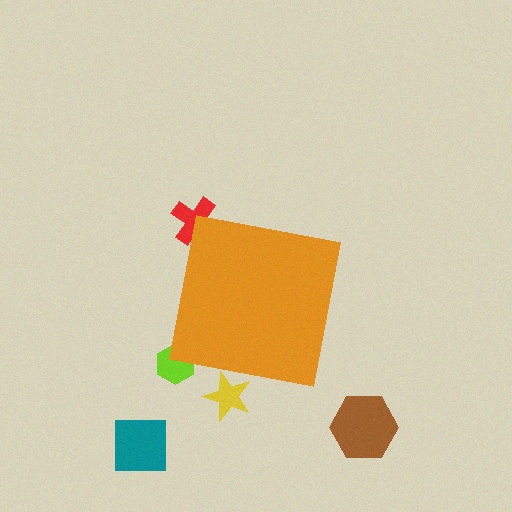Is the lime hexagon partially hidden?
Yes, the lime hexagon is partially hidden behind the orange square.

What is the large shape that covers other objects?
An orange square.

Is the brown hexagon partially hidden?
No, the brown hexagon is fully visible.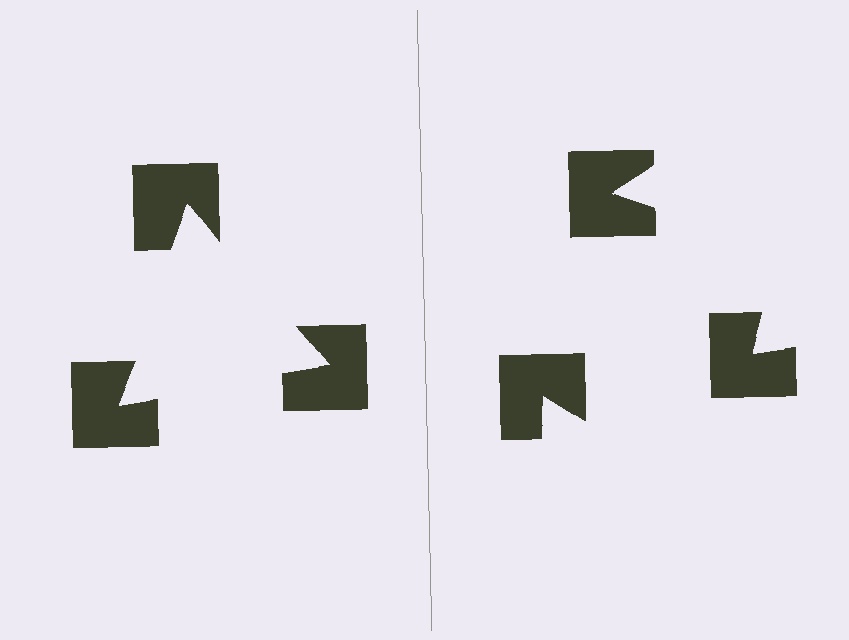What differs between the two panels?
The notched squares are positioned identically on both sides; only the wedge orientations differ. On the left they align to a triangle; on the right they are misaligned.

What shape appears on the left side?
An illusory triangle.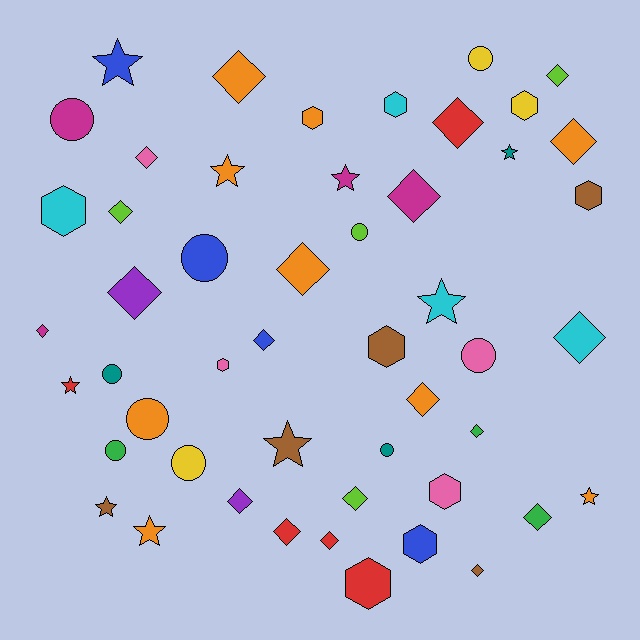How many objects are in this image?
There are 50 objects.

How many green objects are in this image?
There are 3 green objects.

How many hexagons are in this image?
There are 10 hexagons.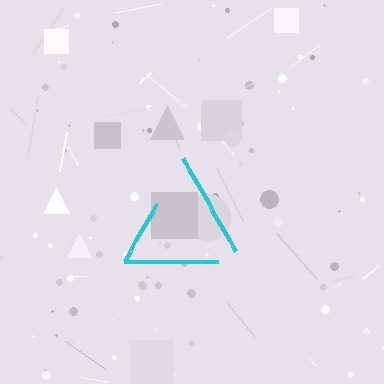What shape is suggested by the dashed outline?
The dashed outline suggests a triangle.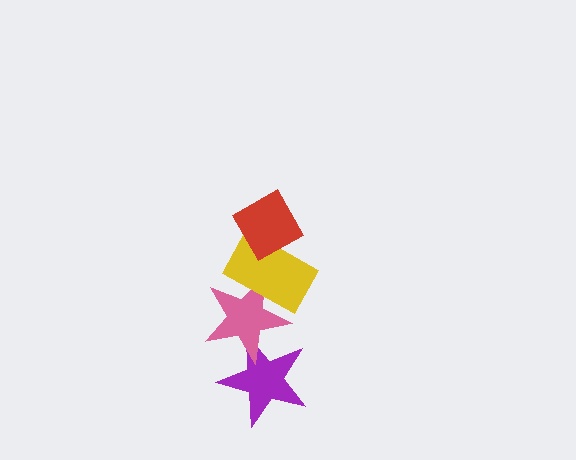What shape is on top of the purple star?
The pink star is on top of the purple star.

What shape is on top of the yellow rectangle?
The red diamond is on top of the yellow rectangle.